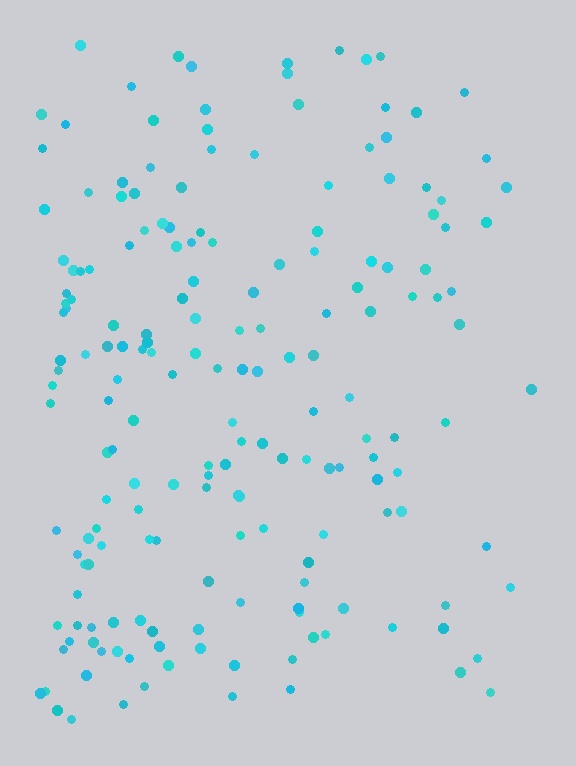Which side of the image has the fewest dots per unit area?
The right.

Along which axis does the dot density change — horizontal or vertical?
Horizontal.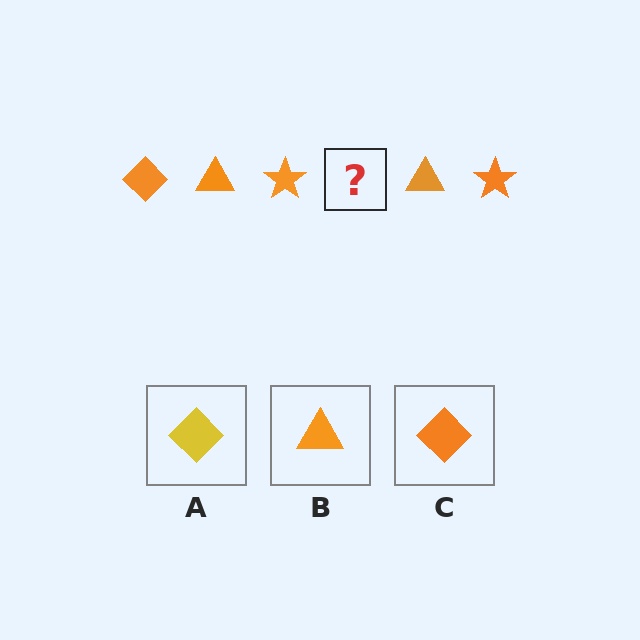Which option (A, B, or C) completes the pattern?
C.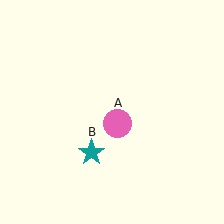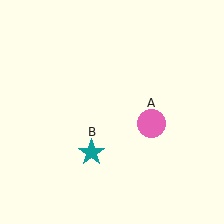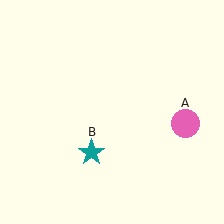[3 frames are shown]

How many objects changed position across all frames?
1 object changed position: pink circle (object A).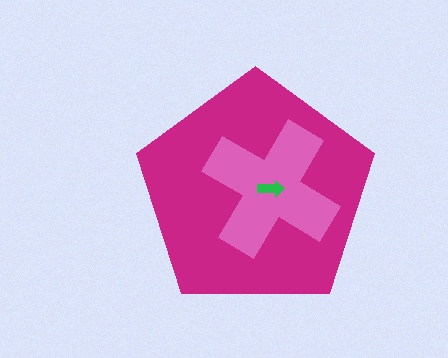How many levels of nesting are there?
3.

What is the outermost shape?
The magenta pentagon.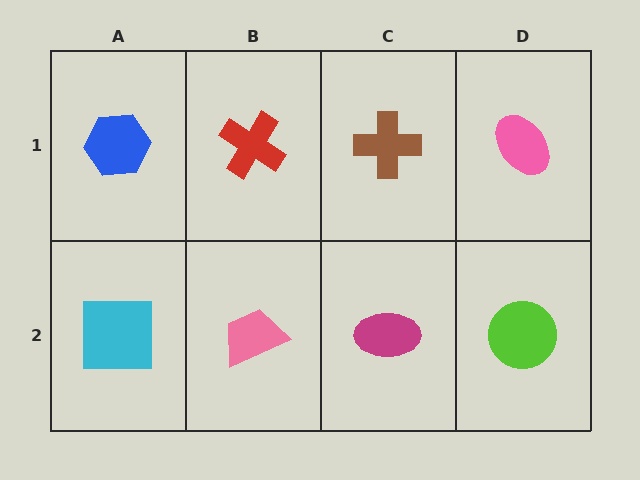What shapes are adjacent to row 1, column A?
A cyan square (row 2, column A), a red cross (row 1, column B).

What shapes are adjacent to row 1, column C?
A magenta ellipse (row 2, column C), a red cross (row 1, column B), a pink ellipse (row 1, column D).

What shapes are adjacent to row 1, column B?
A pink trapezoid (row 2, column B), a blue hexagon (row 1, column A), a brown cross (row 1, column C).